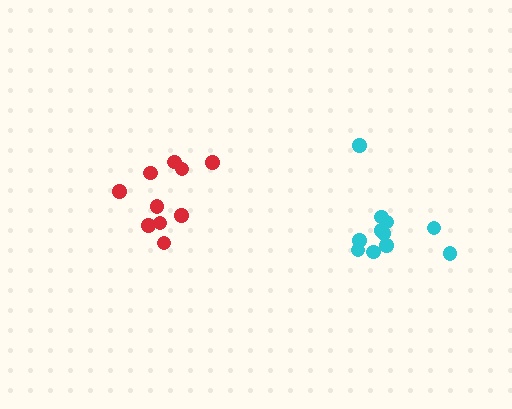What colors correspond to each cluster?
The clusters are colored: red, cyan.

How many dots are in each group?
Group 1: 10 dots, Group 2: 13 dots (23 total).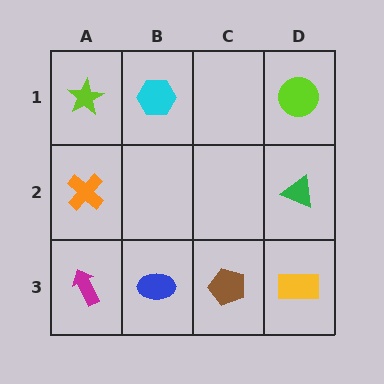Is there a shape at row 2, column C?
No, that cell is empty.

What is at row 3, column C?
A brown pentagon.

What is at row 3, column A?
A magenta arrow.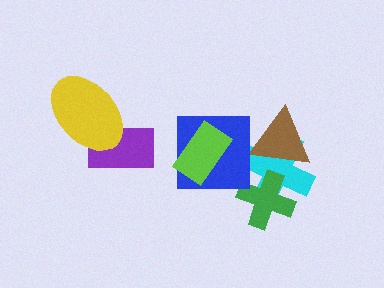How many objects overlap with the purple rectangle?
1 object overlaps with the purple rectangle.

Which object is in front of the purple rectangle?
The yellow ellipse is in front of the purple rectangle.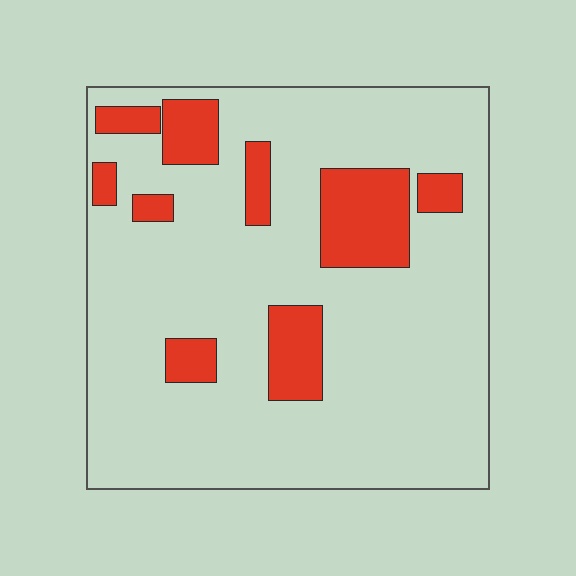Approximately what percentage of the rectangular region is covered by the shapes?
Approximately 15%.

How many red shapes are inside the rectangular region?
9.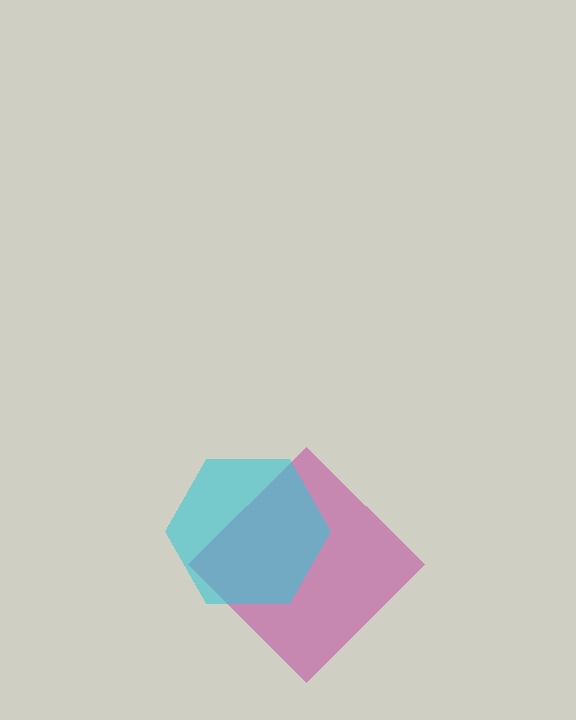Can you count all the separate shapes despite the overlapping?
Yes, there are 2 separate shapes.